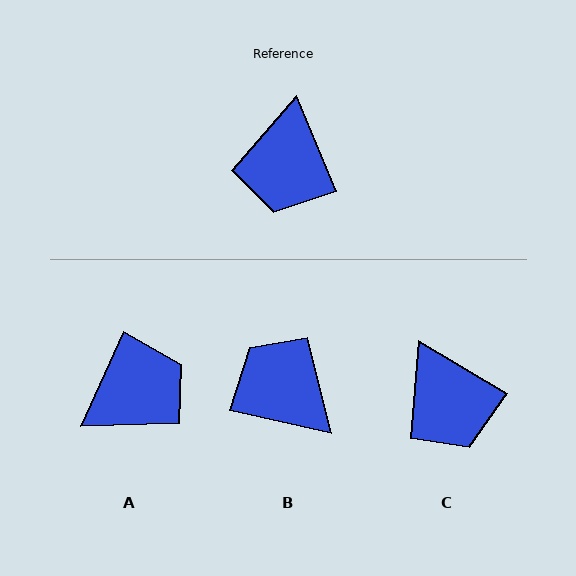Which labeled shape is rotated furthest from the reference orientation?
A, about 132 degrees away.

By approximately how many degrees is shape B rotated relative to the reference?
Approximately 125 degrees clockwise.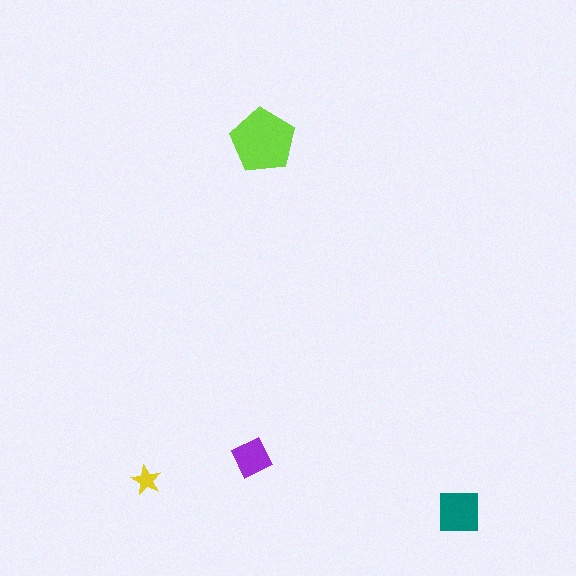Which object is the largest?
The lime pentagon.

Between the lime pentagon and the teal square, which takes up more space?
The lime pentagon.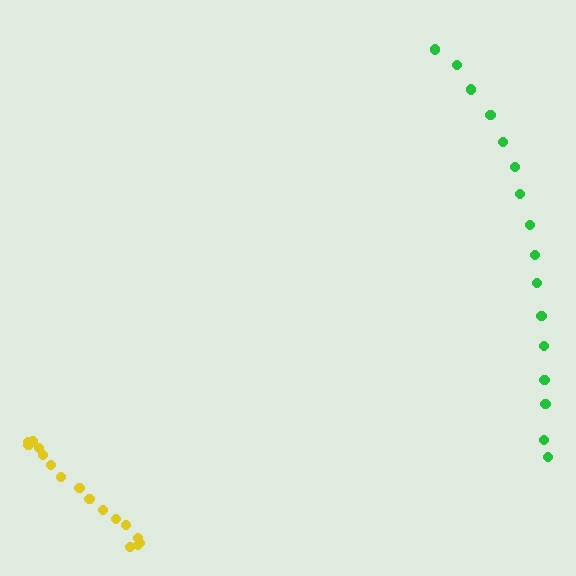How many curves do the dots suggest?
There are 2 distinct paths.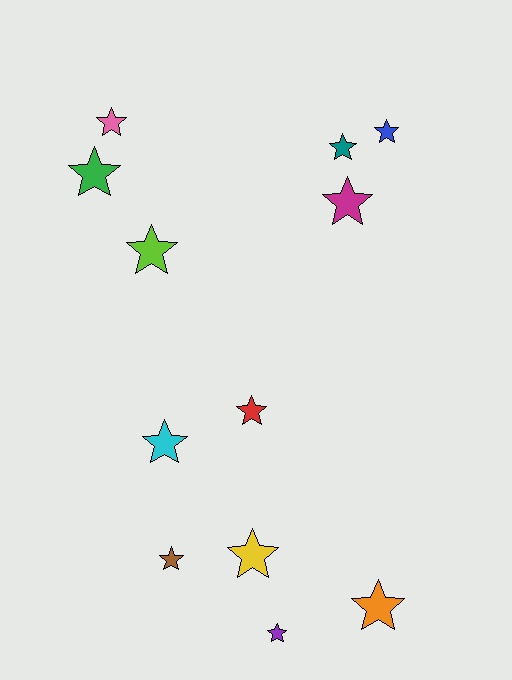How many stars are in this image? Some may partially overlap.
There are 12 stars.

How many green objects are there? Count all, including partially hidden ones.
There is 1 green object.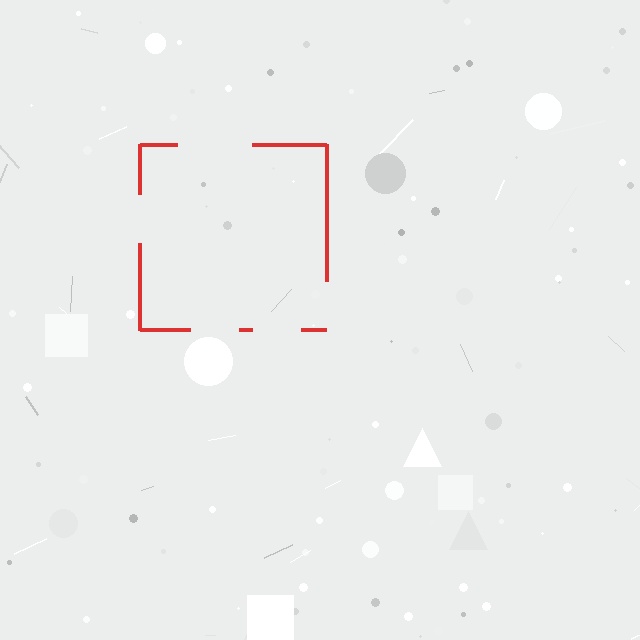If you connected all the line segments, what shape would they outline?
They would outline a square.